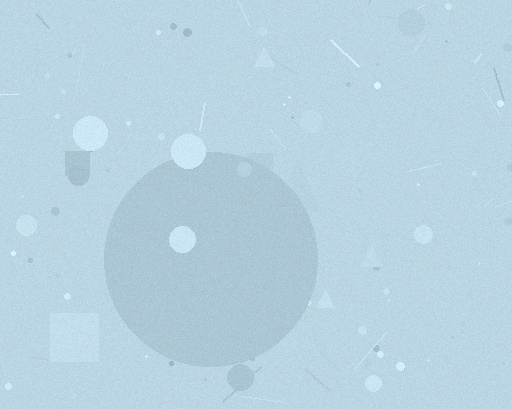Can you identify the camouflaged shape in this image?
The camouflaged shape is a circle.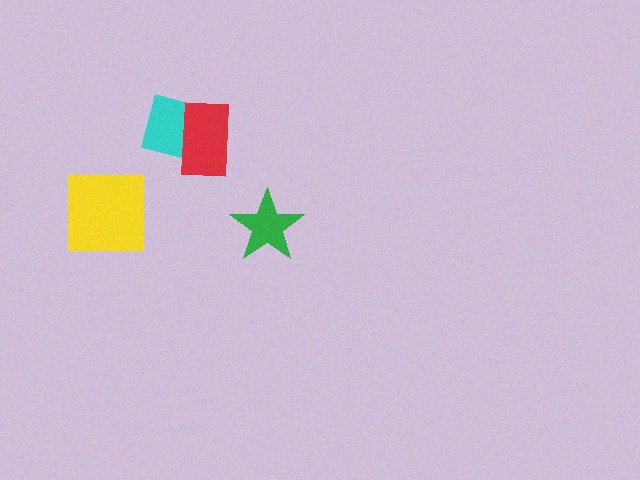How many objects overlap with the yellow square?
0 objects overlap with the yellow square.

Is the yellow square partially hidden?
No, no other shape covers it.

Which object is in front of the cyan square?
The red rectangle is in front of the cyan square.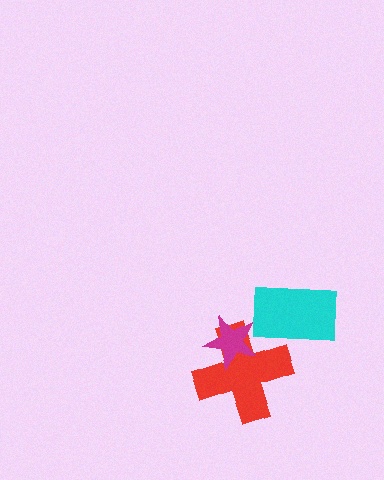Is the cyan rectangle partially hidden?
No, no other shape covers it.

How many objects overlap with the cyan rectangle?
1 object overlaps with the cyan rectangle.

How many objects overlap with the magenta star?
1 object overlaps with the magenta star.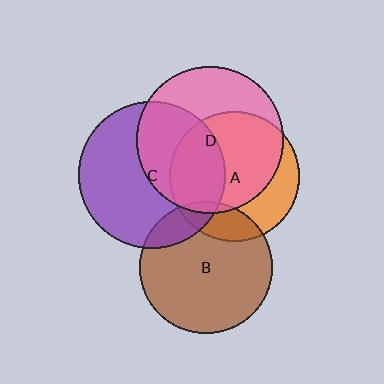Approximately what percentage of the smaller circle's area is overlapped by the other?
Approximately 35%.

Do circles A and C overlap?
Yes.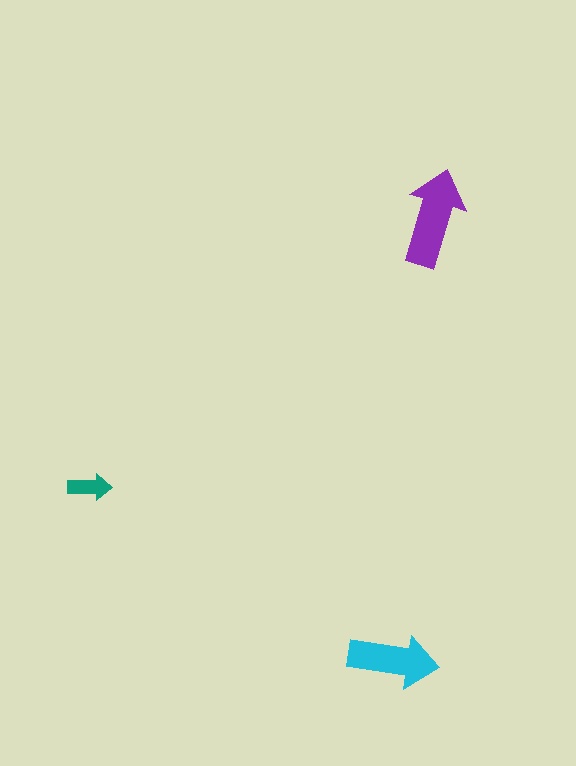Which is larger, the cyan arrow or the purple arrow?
The purple one.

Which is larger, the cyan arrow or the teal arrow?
The cyan one.